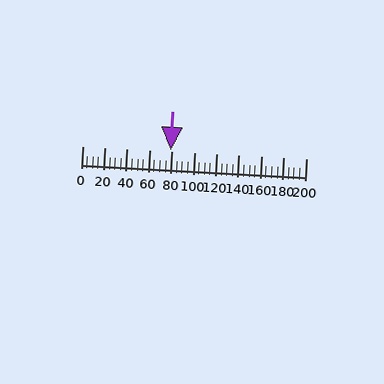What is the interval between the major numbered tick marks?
The major tick marks are spaced 20 units apart.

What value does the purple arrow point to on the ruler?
The purple arrow points to approximately 79.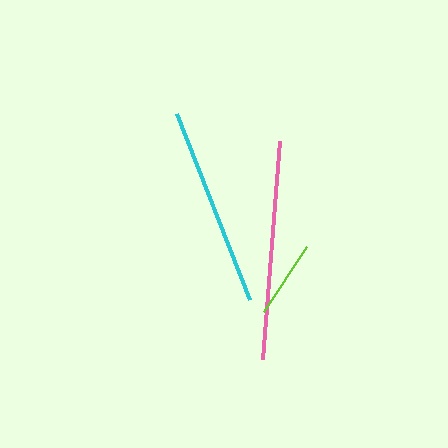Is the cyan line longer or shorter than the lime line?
The cyan line is longer than the lime line.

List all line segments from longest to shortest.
From longest to shortest: pink, cyan, lime.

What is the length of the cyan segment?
The cyan segment is approximately 201 pixels long.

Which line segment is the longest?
The pink line is the longest at approximately 218 pixels.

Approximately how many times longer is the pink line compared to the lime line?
The pink line is approximately 2.8 times the length of the lime line.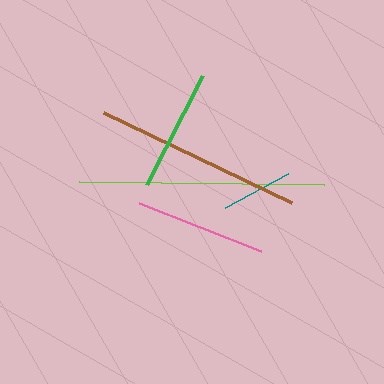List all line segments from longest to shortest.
From longest to shortest: lime, brown, pink, green, teal.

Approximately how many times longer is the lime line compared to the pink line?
The lime line is approximately 1.9 times the length of the pink line.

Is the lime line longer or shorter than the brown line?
The lime line is longer than the brown line.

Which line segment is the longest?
The lime line is the longest at approximately 245 pixels.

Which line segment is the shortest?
The teal line is the shortest at approximately 71 pixels.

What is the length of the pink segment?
The pink segment is approximately 131 pixels long.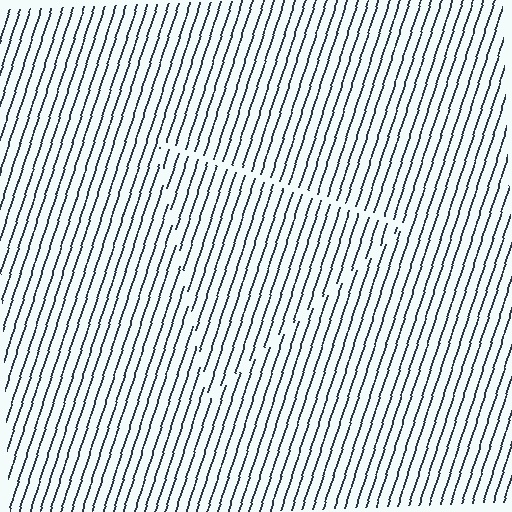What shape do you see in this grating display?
An illusory triangle. The interior of the shape contains the same grating, shifted by half a period — the contour is defined by the phase discontinuity where line-ends from the inner and outer gratings abut.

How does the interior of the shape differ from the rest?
The interior of the shape contains the same grating, shifted by half a period — the contour is defined by the phase discontinuity where line-ends from the inner and outer gratings abut.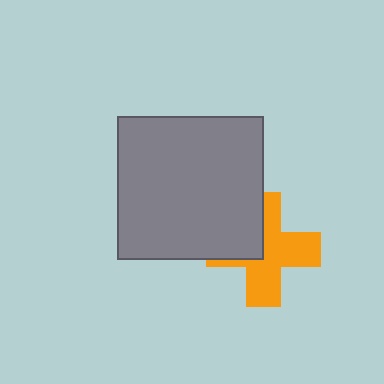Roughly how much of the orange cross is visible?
Most of it is visible (roughly 67%).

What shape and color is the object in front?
The object in front is a gray rectangle.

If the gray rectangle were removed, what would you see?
You would see the complete orange cross.